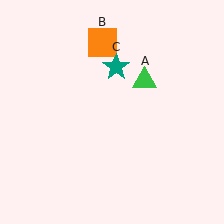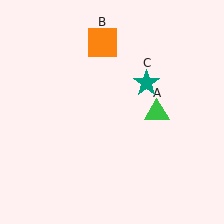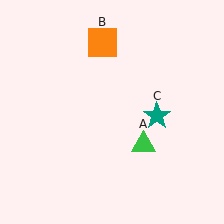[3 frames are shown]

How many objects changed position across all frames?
2 objects changed position: green triangle (object A), teal star (object C).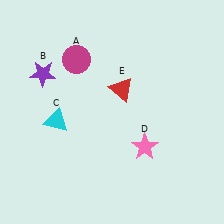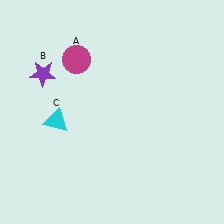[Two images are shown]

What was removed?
The pink star (D), the red triangle (E) were removed in Image 2.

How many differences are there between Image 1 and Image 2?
There are 2 differences between the two images.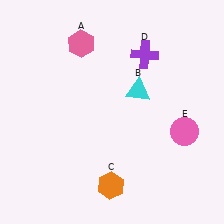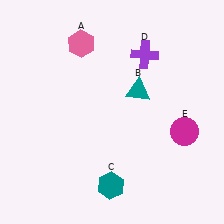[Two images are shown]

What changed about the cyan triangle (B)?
In Image 1, B is cyan. In Image 2, it changed to teal.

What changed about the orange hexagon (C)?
In Image 1, C is orange. In Image 2, it changed to teal.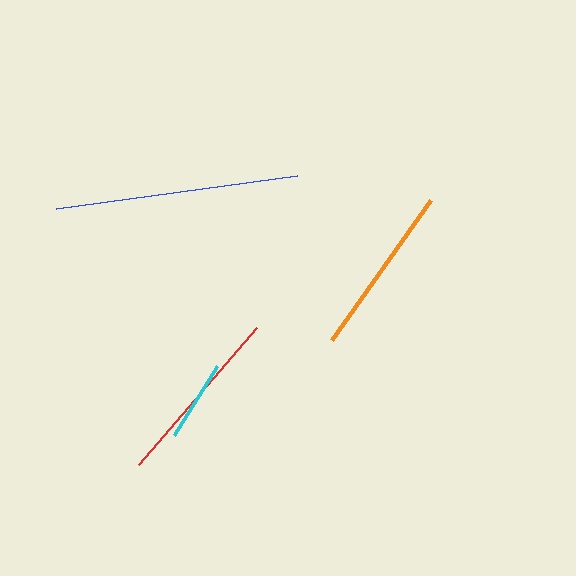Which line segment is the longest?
The blue line is the longest at approximately 243 pixels.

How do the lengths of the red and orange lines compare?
The red and orange lines are approximately the same length.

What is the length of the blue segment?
The blue segment is approximately 243 pixels long.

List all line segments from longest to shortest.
From longest to shortest: blue, red, orange, cyan.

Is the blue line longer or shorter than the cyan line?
The blue line is longer than the cyan line.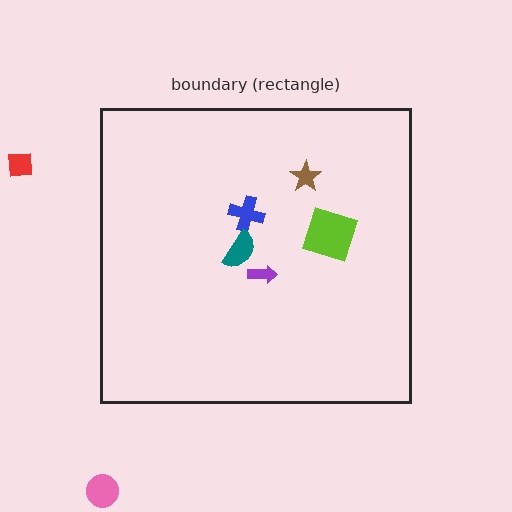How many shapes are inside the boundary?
5 inside, 2 outside.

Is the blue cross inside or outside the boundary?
Inside.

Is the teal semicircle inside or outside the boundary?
Inside.